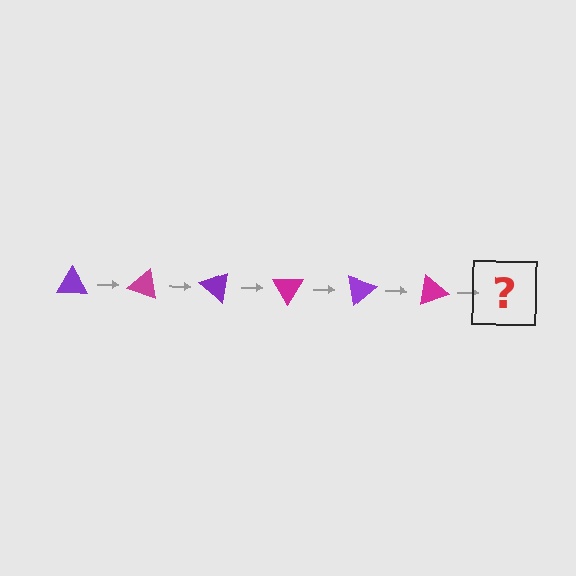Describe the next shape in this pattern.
It should be a purple triangle, rotated 120 degrees from the start.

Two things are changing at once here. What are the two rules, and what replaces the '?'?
The two rules are that it rotates 20 degrees each step and the color cycles through purple and magenta. The '?' should be a purple triangle, rotated 120 degrees from the start.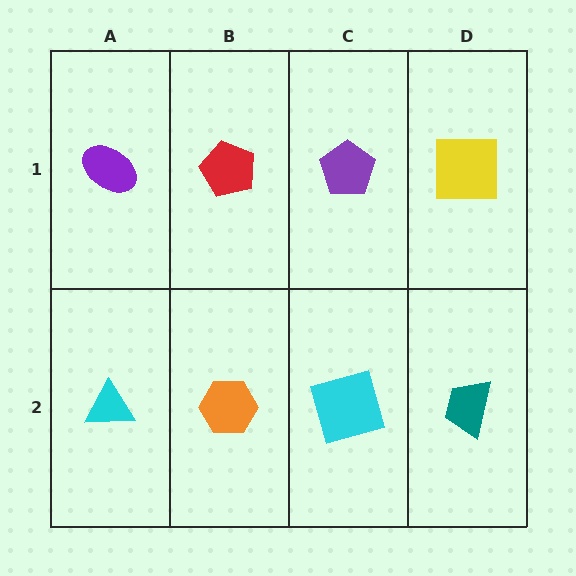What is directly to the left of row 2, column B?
A cyan triangle.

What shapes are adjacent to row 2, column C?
A purple pentagon (row 1, column C), an orange hexagon (row 2, column B), a teal trapezoid (row 2, column D).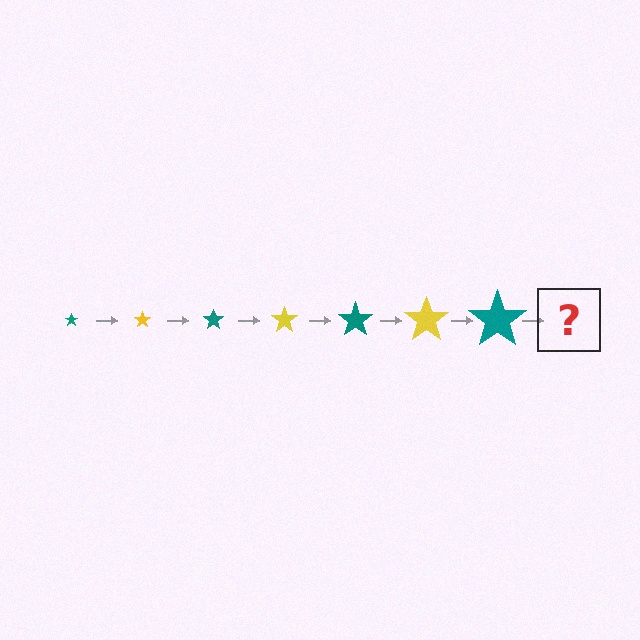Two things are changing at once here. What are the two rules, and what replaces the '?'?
The two rules are that the star grows larger each step and the color cycles through teal and yellow. The '?' should be a yellow star, larger than the previous one.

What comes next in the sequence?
The next element should be a yellow star, larger than the previous one.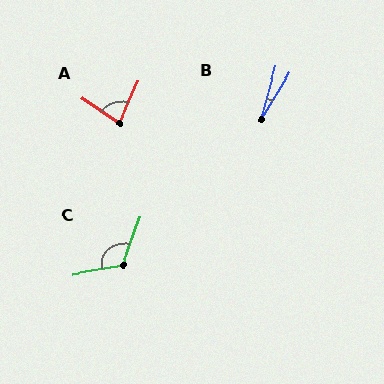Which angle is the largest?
C, at approximately 120 degrees.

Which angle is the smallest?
B, at approximately 15 degrees.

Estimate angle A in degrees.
Approximately 80 degrees.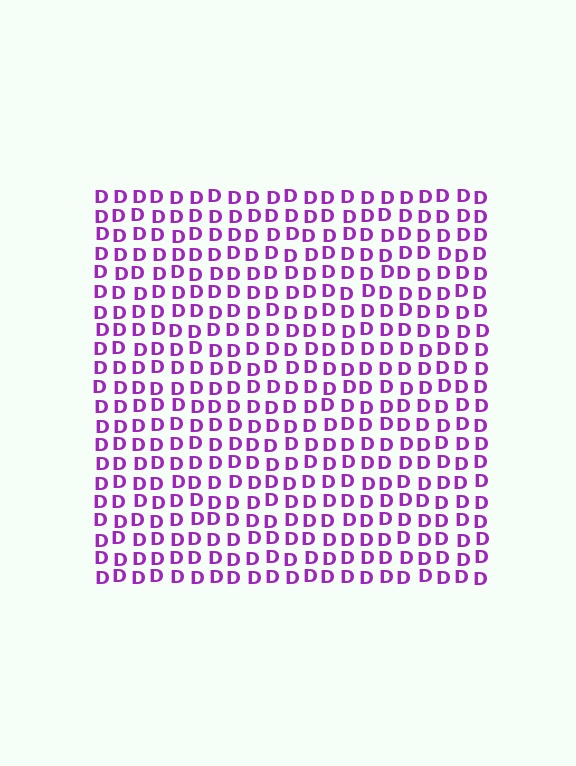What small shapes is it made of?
It is made of small letter D's.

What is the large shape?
The large shape is a square.